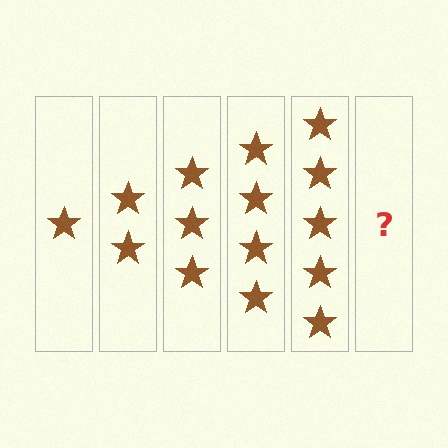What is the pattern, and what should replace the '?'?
The pattern is that each step adds one more star. The '?' should be 6 stars.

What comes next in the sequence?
The next element should be 6 stars.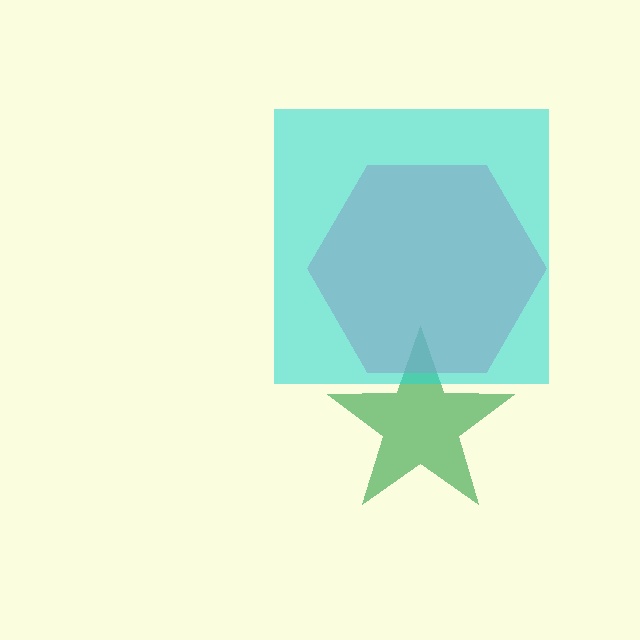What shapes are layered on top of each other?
The layered shapes are: a green star, a pink hexagon, a cyan square.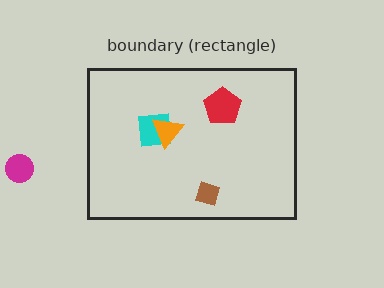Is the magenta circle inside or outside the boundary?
Outside.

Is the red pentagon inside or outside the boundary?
Inside.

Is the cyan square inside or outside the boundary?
Inside.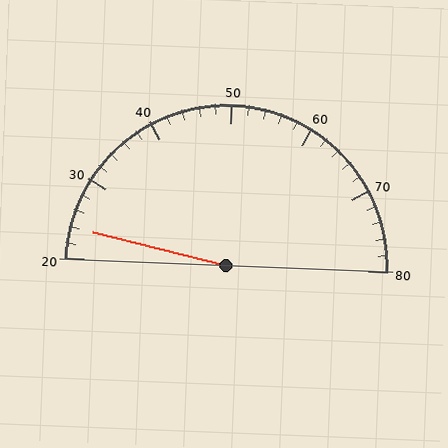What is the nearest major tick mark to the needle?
The nearest major tick mark is 20.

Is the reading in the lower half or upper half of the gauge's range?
The reading is in the lower half of the range (20 to 80).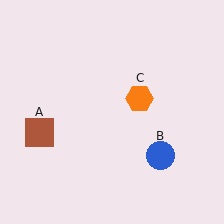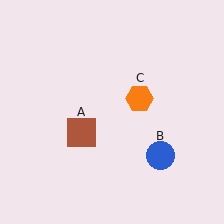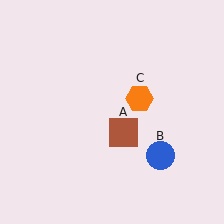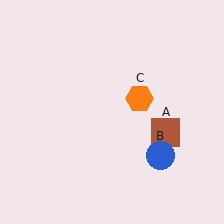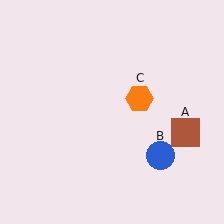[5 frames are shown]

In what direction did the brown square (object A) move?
The brown square (object A) moved right.